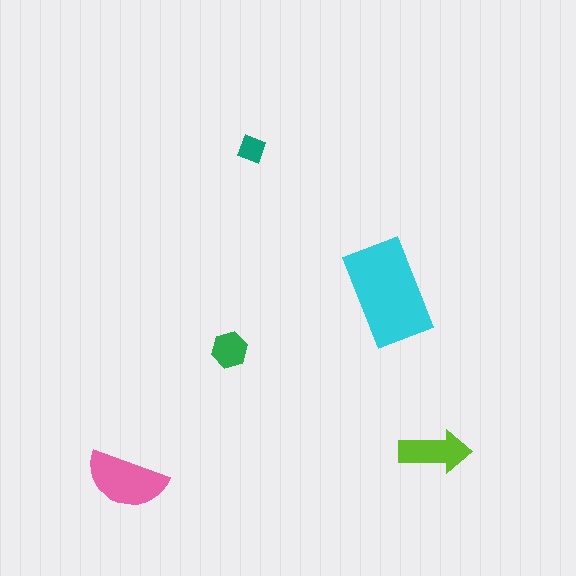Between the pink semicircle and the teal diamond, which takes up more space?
The pink semicircle.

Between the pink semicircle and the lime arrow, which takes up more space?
The pink semicircle.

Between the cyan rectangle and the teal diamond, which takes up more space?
The cyan rectangle.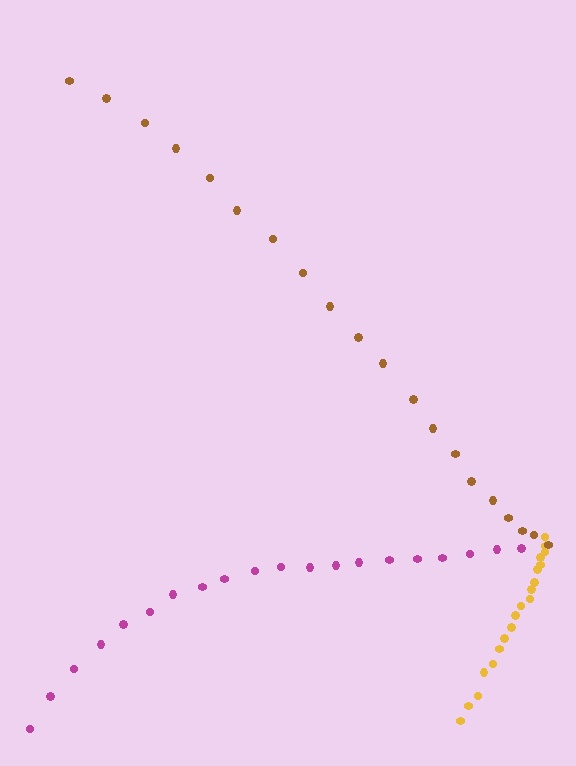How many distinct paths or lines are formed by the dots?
There are 3 distinct paths.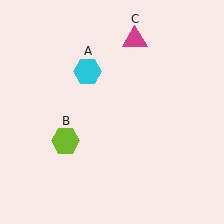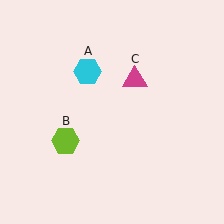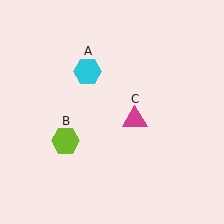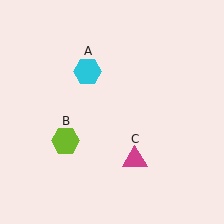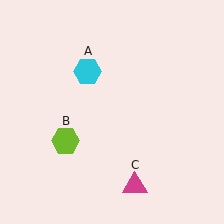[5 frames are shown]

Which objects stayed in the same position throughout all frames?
Cyan hexagon (object A) and lime hexagon (object B) remained stationary.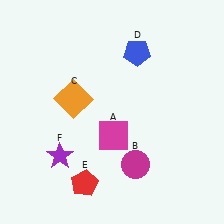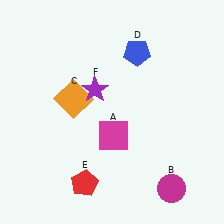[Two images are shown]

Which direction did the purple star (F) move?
The purple star (F) moved up.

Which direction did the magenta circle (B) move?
The magenta circle (B) moved right.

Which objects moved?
The objects that moved are: the magenta circle (B), the purple star (F).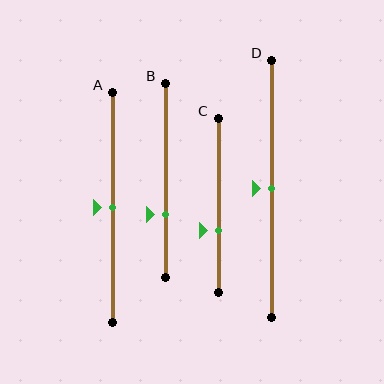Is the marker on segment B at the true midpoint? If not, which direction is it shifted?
No, the marker on segment B is shifted downward by about 18% of the segment length.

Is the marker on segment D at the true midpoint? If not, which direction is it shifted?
Yes, the marker on segment D is at the true midpoint.